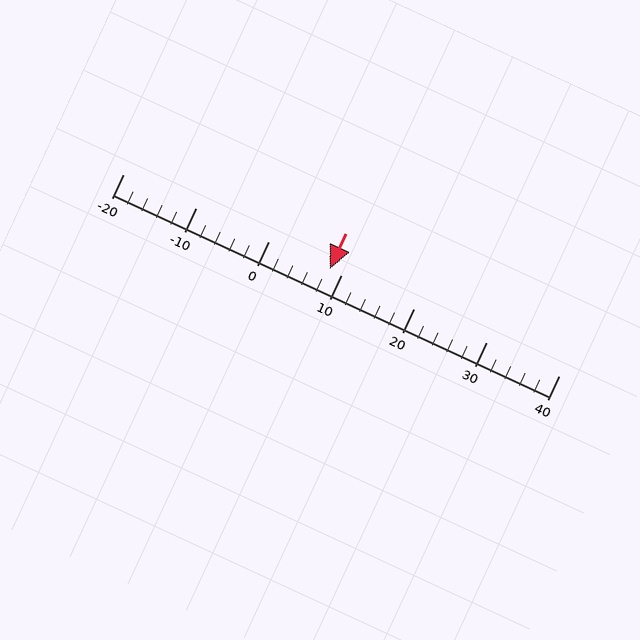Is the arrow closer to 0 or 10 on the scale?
The arrow is closer to 10.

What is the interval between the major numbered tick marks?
The major tick marks are spaced 10 units apart.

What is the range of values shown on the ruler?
The ruler shows values from -20 to 40.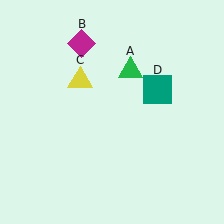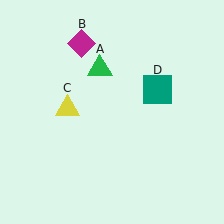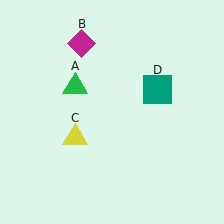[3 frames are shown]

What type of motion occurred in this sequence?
The green triangle (object A), yellow triangle (object C) rotated counterclockwise around the center of the scene.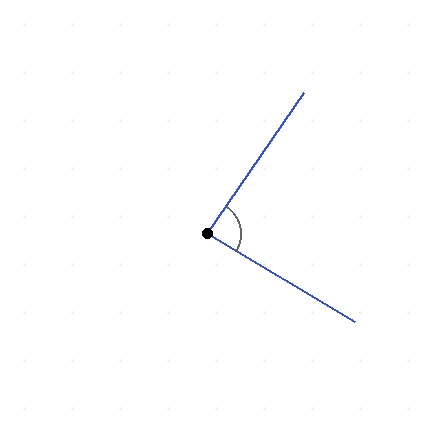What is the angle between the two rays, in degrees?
Approximately 86 degrees.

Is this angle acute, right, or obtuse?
It is approximately a right angle.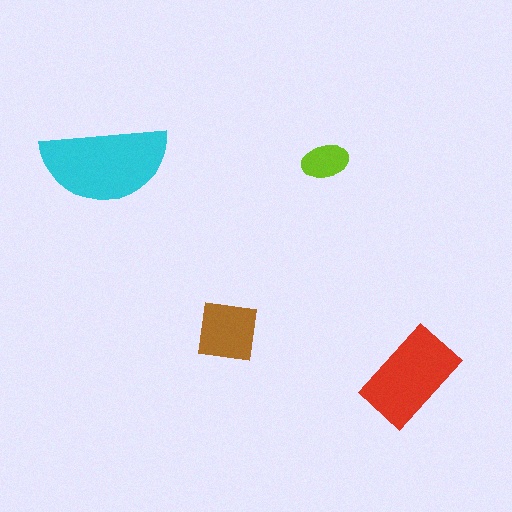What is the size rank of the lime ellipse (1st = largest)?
4th.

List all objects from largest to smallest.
The cyan semicircle, the red rectangle, the brown square, the lime ellipse.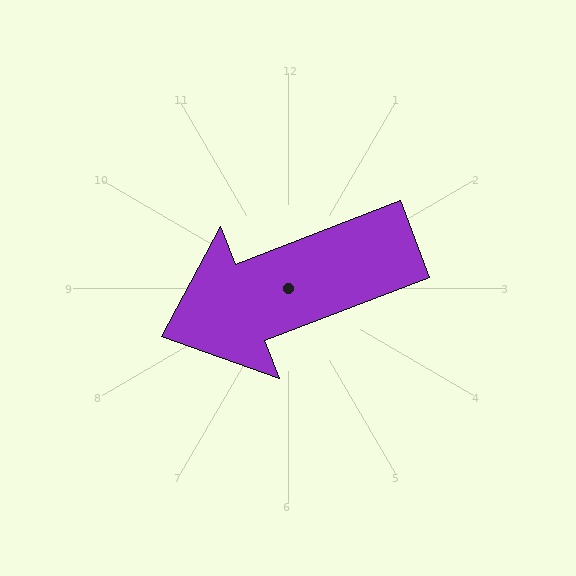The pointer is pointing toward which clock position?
Roughly 8 o'clock.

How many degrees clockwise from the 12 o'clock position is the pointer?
Approximately 249 degrees.